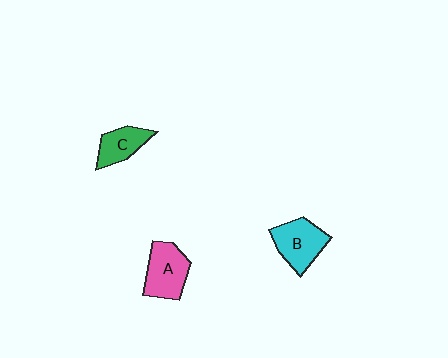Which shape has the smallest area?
Shape C (green).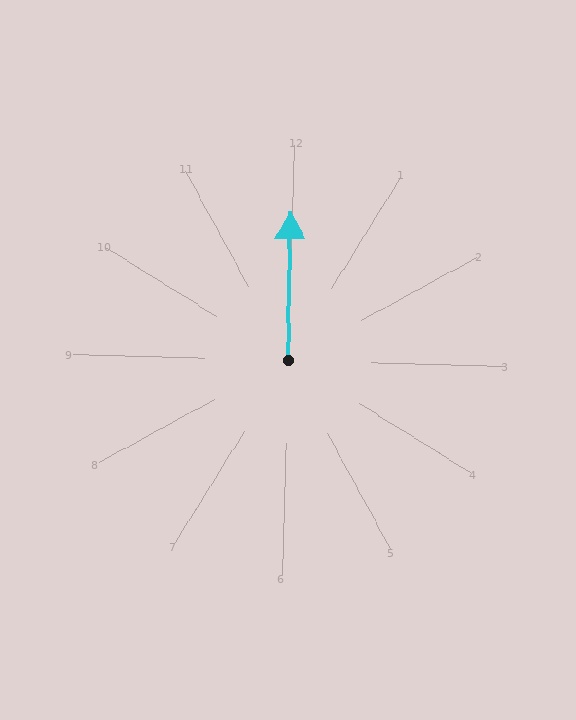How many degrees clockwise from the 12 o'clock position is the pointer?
Approximately 359 degrees.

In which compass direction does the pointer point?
North.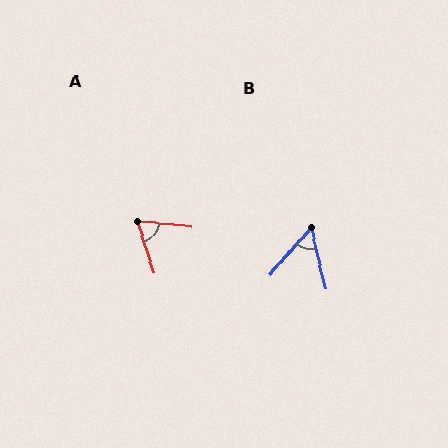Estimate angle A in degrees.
Approximately 66 degrees.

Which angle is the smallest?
B, at approximately 54 degrees.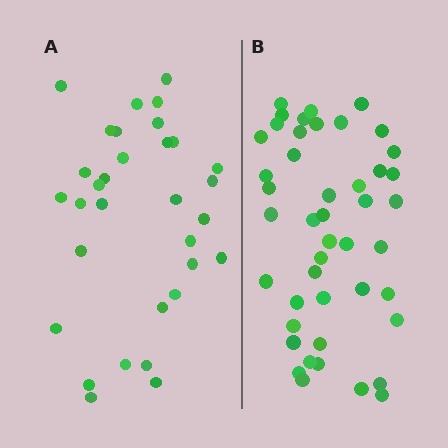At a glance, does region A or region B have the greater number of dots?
Region B (the right region) has more dots.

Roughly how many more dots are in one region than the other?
Region B has approximately 15 more dots than region A.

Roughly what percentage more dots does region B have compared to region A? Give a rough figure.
About 40% more.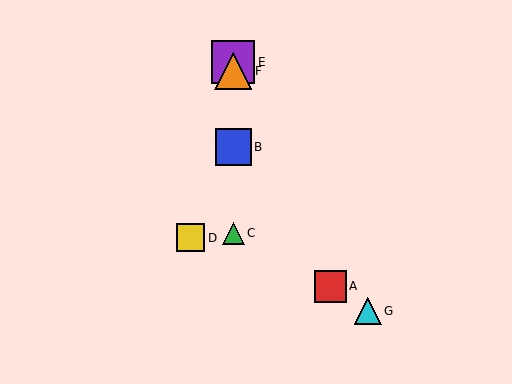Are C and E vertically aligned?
Yes, both are at x≈233.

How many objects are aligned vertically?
4 objects (B, C, E, F) are aligned vertically.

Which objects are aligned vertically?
Objects B, C, E, F are aligned vertically.